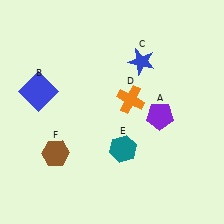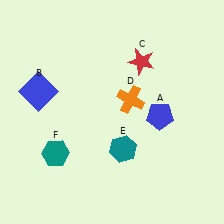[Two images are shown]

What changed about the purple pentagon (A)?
In Image 1, A is purple. In Image 2, it changed to blue.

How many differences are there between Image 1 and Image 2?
There are 3 differences between the two images.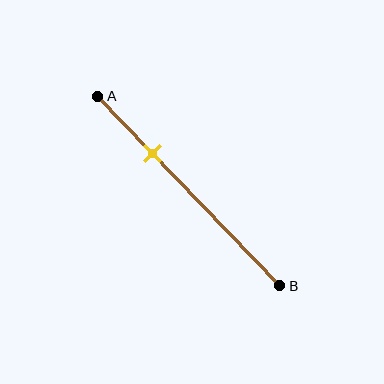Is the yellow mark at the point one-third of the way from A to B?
No, the mark is at about 30% from A, not at the 33% one-third point.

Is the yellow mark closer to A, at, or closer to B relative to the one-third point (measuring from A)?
The yellow mark is closer to point A than the one-third point of segment AB.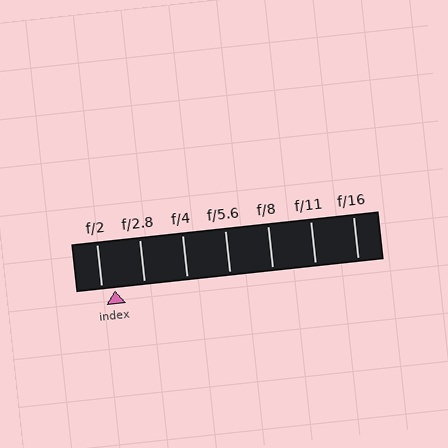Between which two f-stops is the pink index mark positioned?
The index mark is between f/2 and f/2.8.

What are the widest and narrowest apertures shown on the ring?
The widest aperture shown is f/2 and the narrowest is f/16.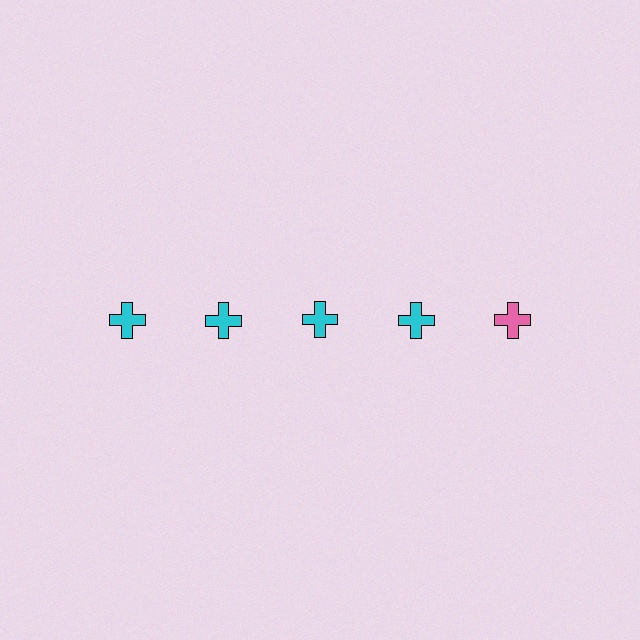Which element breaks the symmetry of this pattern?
The pink cross in the top row, rightmost column breaks the symmetry. All other shapes are cyan crosses.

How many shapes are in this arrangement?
There are 5 shapes arranged in a grid pattern.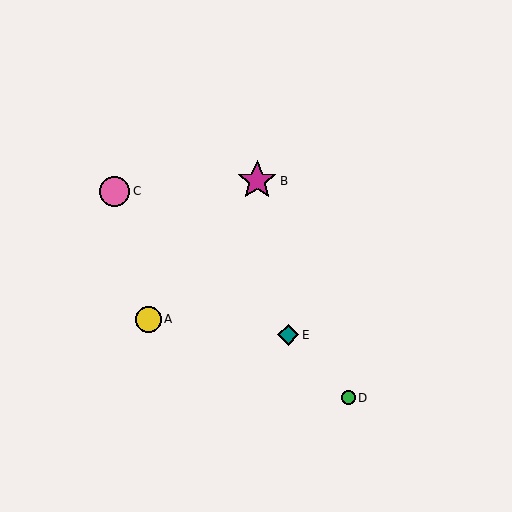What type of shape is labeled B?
Shape B is a magenta star.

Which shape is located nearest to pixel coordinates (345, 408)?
The green circle (labeled D) at (348, 398) is nearest to that location.